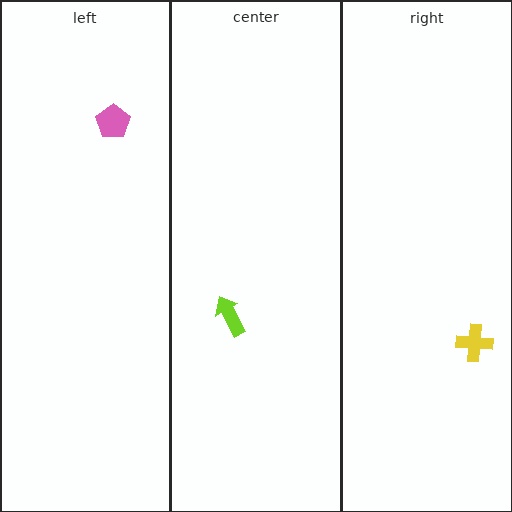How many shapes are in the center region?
1.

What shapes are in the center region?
The lime arrow.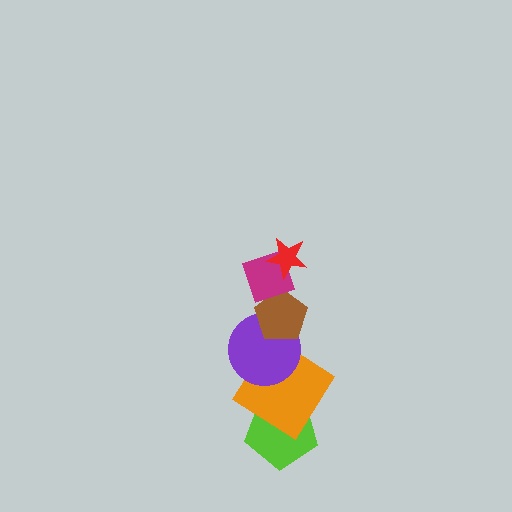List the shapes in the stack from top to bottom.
From top to bottom: the red star, the magenta diamond, the brown pentagon, the purple circle, the orange diamond, the lime pentagon.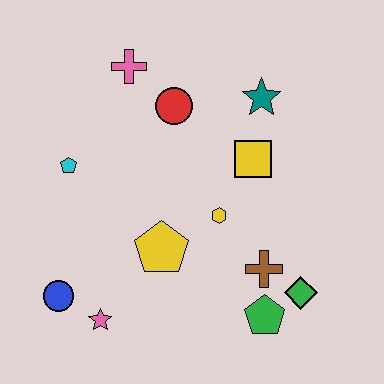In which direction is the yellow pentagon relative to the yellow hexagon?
The yellow pentagon is to the left of the yellow hexagon.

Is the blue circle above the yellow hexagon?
No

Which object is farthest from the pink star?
The teal star is farthest from the pink star.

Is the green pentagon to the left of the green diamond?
Yes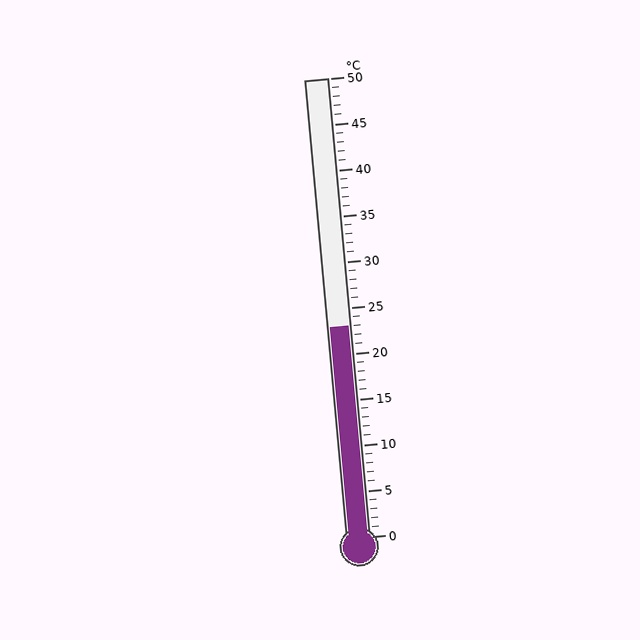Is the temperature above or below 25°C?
The temperature is below 25°C.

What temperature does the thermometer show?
The thermometer shows approximately 23°C.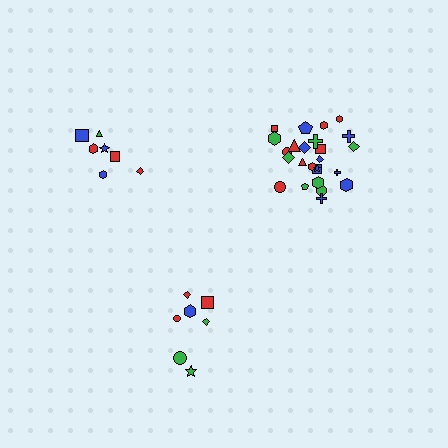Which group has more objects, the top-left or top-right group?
The top-right group.